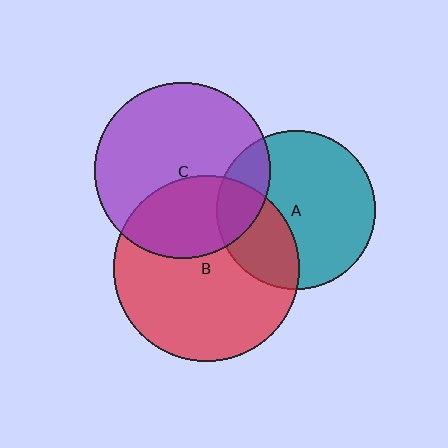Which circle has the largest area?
Circle B (red).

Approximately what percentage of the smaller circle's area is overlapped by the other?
Approximately 20%.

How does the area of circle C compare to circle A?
Approximately 1.2 times.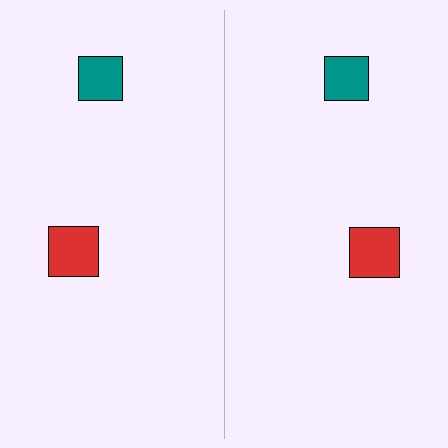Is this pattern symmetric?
Yes, this pattern has bilateral (reflection) symmetry.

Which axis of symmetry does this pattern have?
The pattern has a vertical axis of symmetry running through the center of the image.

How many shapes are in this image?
There are 4 shapes in this image.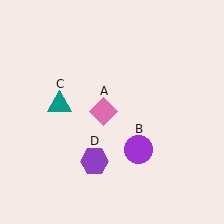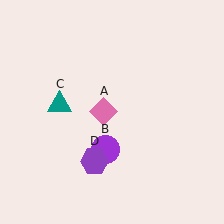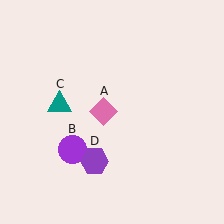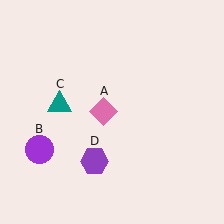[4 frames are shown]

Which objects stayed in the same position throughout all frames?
Pink diamond (object A) and teal triangle (object C) and purple hexagon (object D) remained stationary.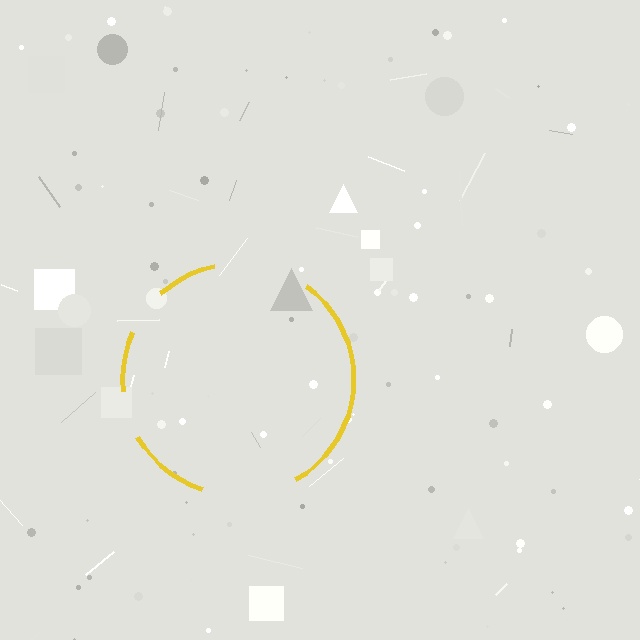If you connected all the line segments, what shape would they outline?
They would outline a circle.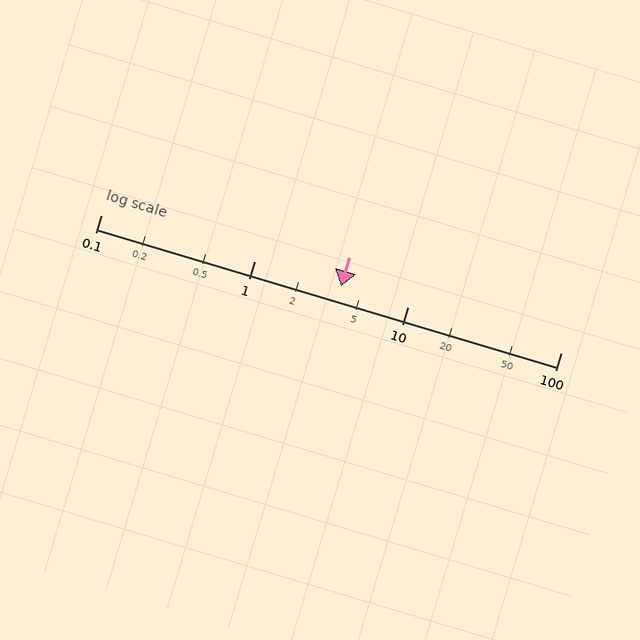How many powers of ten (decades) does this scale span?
The scale spans 3 decades, from 0.1 to 100.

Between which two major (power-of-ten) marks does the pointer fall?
The pointer is between 1 and 10.